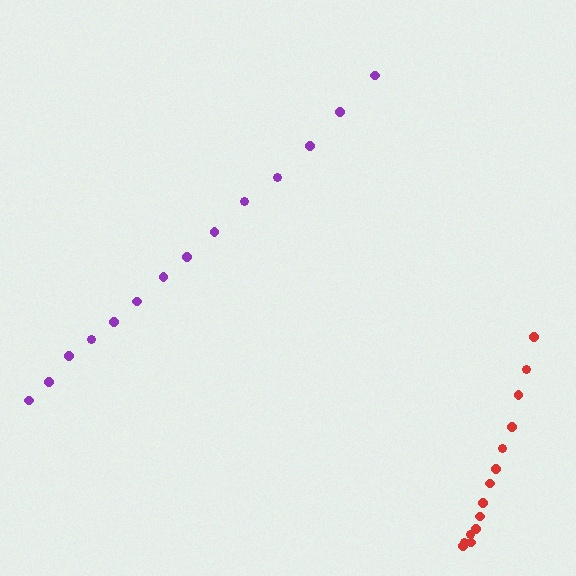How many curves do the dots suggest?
There are 2 distinct paths.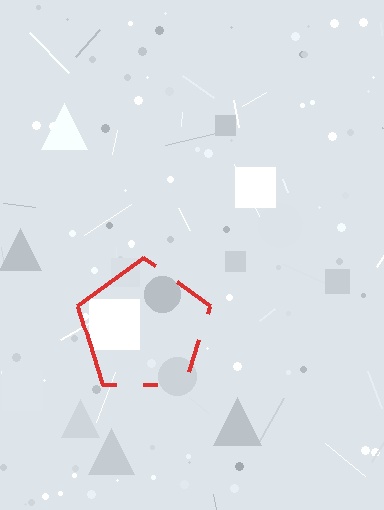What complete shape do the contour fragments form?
The contour fragments form a pentagon.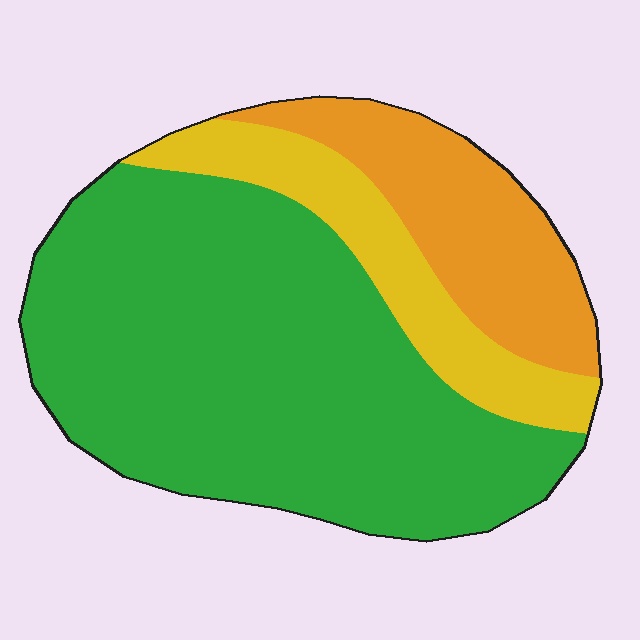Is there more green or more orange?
Green.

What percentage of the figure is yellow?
Yellow covers about 15% of the figure.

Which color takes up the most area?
Green, at roughly 65%.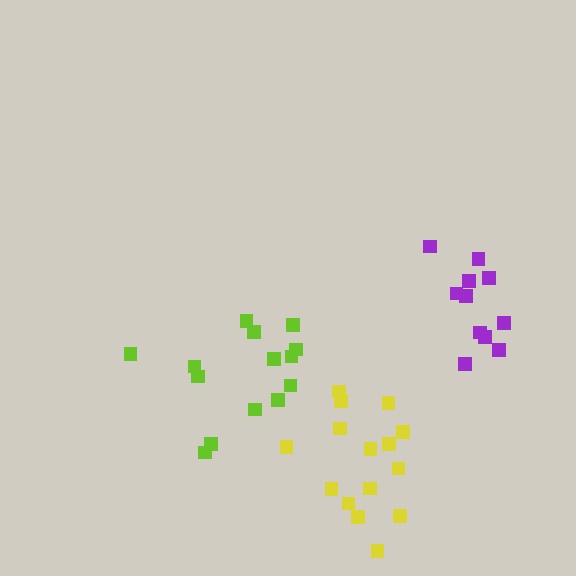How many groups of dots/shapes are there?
There are 3 groups.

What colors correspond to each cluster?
The clusters are colored: yellow, lime, purple.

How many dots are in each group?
Group 1: 15 dots, Group 2: 14 dots, Group 3: 11 dots (40 total).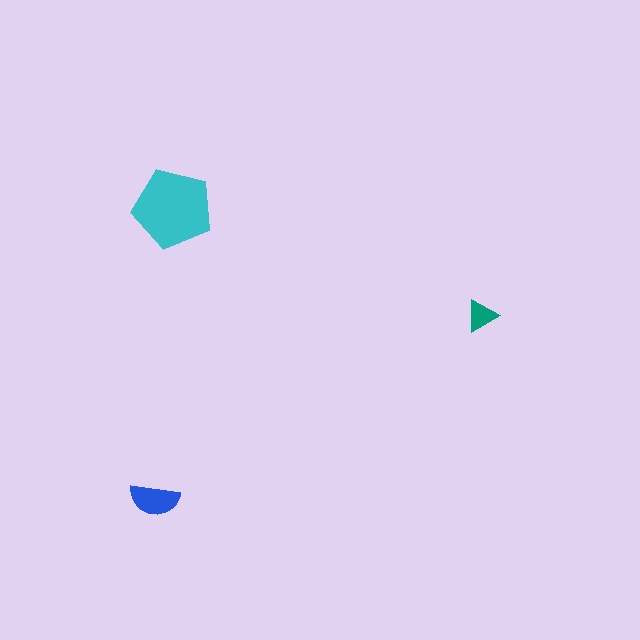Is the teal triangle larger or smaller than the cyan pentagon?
Smaller.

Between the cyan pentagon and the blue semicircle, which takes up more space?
The cyan pentagon.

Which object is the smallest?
The teal triangle.